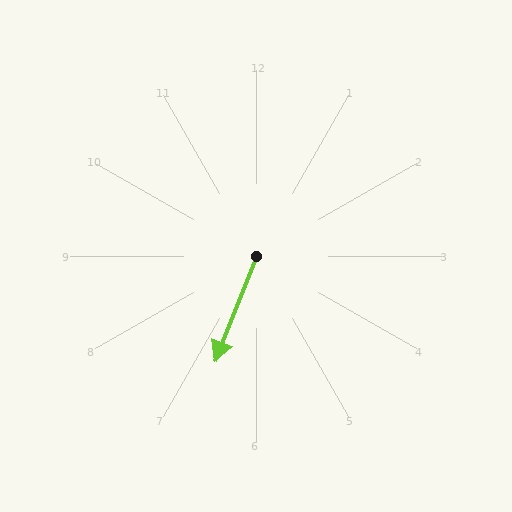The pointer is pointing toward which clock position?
Roughly 7 o'clock.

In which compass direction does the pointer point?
South.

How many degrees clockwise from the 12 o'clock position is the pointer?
Approximately 201 degrees.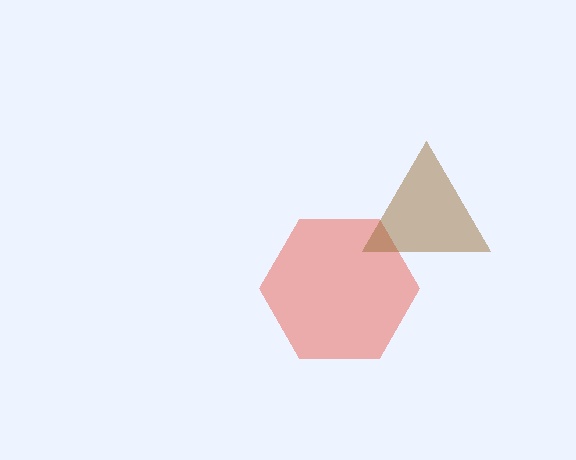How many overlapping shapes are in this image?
There are 2 overlapping shapes in the image.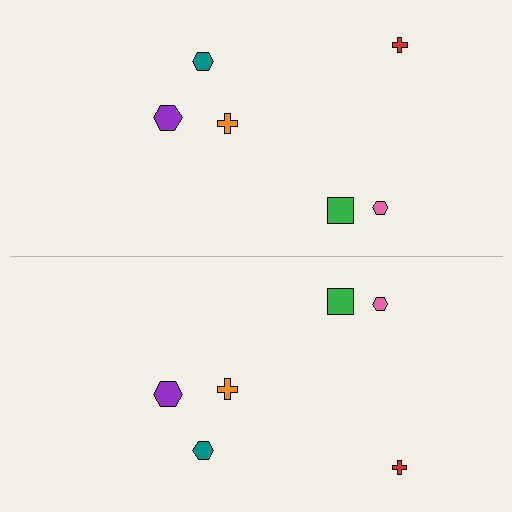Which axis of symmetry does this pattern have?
The pattern has a horizontal axis of symmetry running through the center of the image.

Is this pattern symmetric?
Yes, this pattern has bilateral (reflection) symmetry.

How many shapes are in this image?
There are 12 shapes in this image.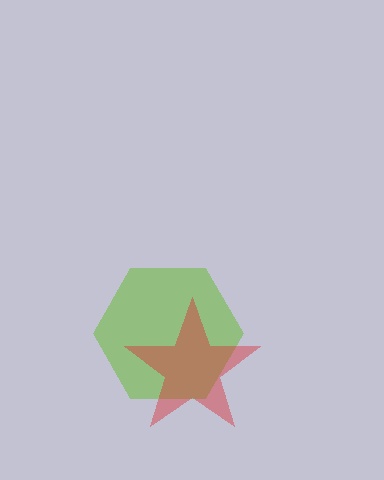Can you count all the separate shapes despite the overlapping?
Yes, there are 2 separate shapes.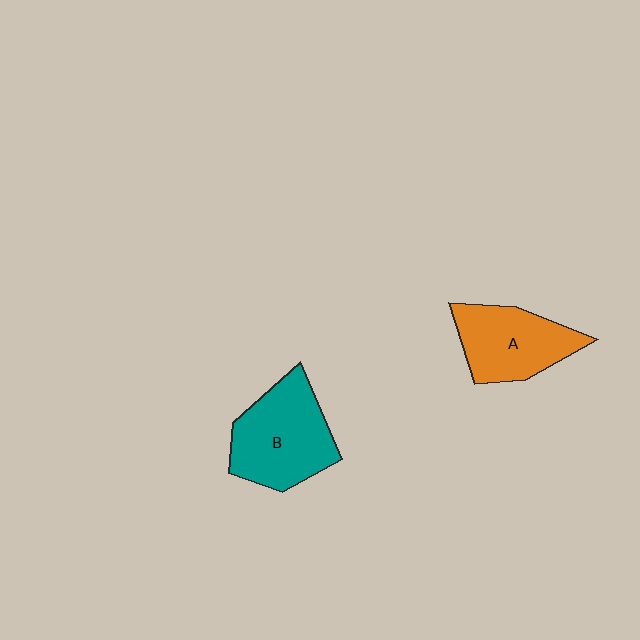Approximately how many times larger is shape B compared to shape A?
Approximately 1.2 times.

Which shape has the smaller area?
Shape A (orange).